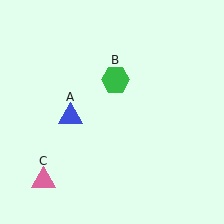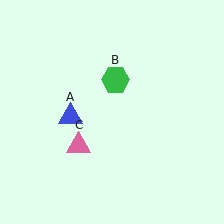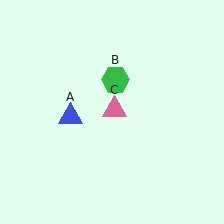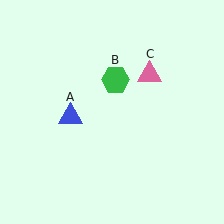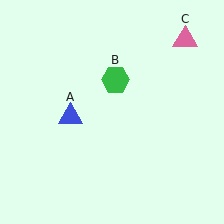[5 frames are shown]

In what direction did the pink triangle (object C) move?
The pink triangle (object C) moved up and to the right.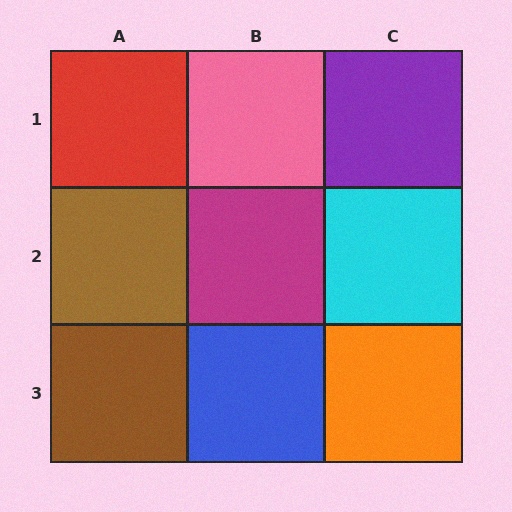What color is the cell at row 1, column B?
Pink.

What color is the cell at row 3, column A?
Brown.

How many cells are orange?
1 cell is orange.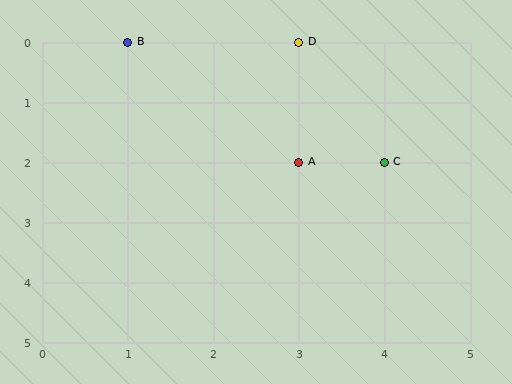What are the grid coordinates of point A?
Point A is at grid coordinates (3, 2).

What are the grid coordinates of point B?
Point B is at grid coordinates (1, 0).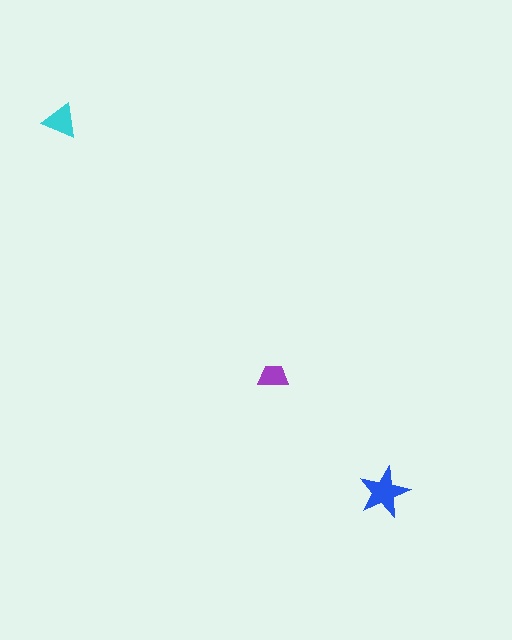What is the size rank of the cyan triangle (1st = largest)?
2nd.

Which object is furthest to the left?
The cyan triangle is leftmost.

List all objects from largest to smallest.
The blue star, the cyan triangle, the purple trapezoid.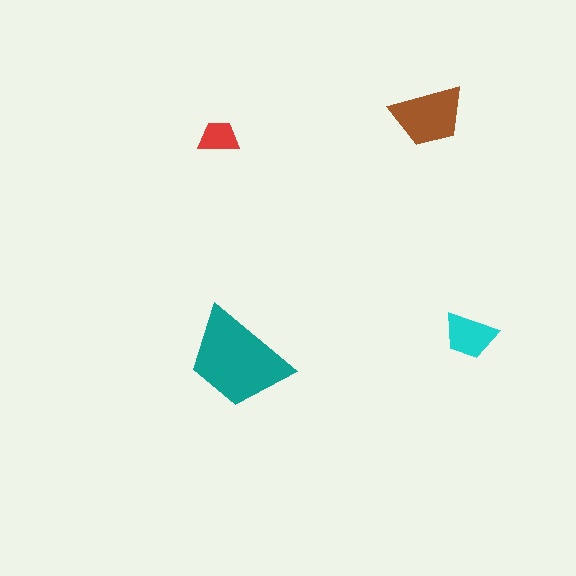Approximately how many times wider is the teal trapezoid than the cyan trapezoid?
About 2 times wider.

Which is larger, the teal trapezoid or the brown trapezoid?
The teal one.